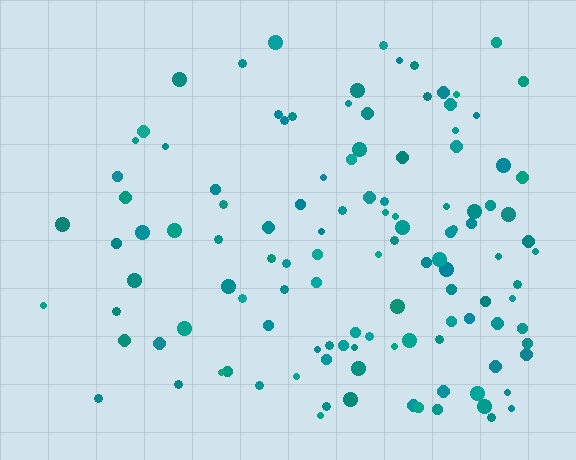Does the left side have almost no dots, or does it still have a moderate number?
Still a moderate number, just noticeably fewer than the right.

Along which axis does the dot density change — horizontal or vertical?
Horizontal.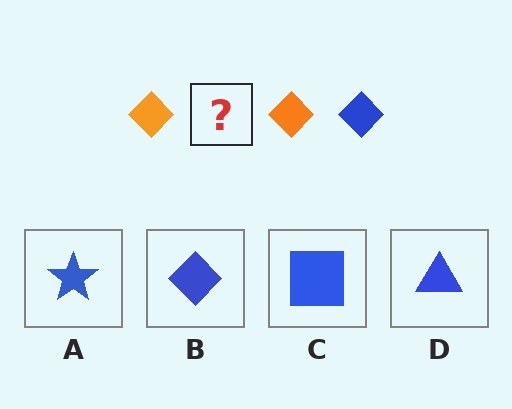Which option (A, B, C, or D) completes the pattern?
B.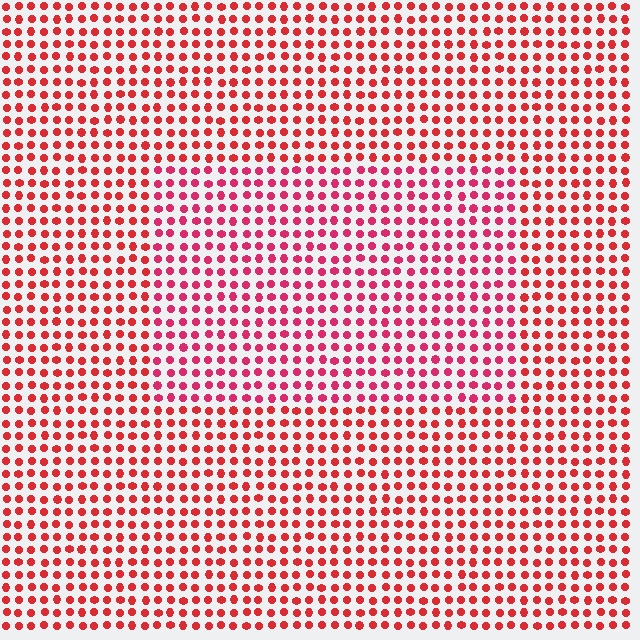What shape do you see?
I see a rectangle.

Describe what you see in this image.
The image is filled with small red elements in a uniform arrangement. A rectangle-shaped region is visible where the elements are tinted to a slightly different hue, forming a subtle color boundary.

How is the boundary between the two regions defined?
The boundary is defined purely by a slight shift in hue (about 20 degrees). Spacing, size, and orientation are identical on both sides.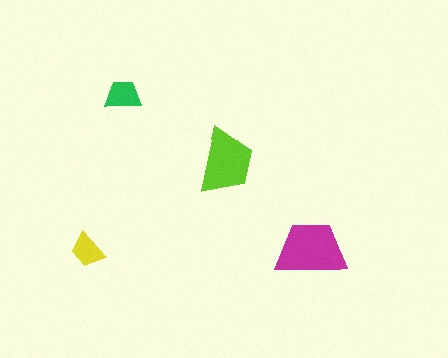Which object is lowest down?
The yellow trapezoid is bottommost.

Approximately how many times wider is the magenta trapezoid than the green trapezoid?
About 2 times wider.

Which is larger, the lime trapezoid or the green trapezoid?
The lime one.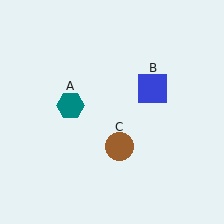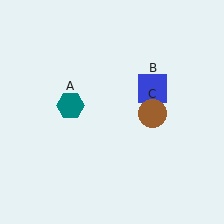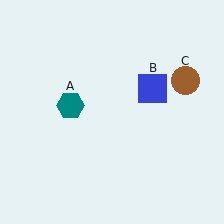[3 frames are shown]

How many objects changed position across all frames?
1 object changed position: brown circle (object C).